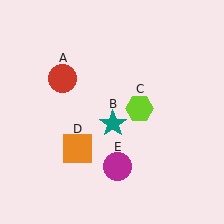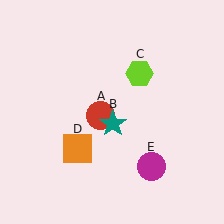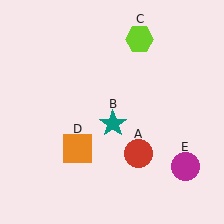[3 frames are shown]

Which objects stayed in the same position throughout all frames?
Teal star (object B) and orange square (object D) remained stationary.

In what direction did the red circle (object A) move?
The red circle (object A) moved down and to the right.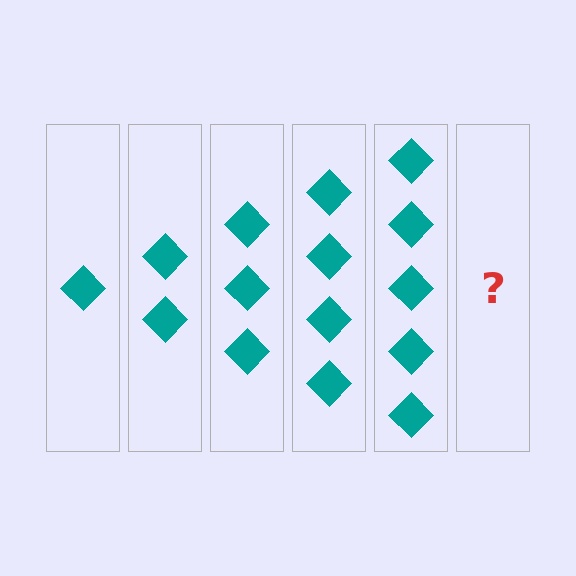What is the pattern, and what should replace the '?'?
The pattern is that each step adds one more diamond. The '?' should be 6 diamonds.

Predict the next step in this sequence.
The next step is 6 diamonds.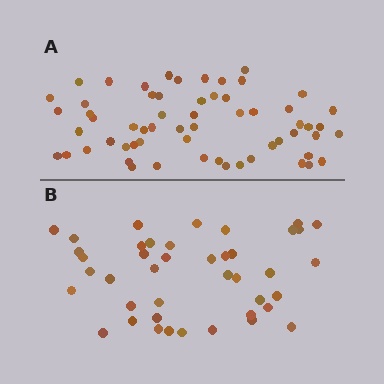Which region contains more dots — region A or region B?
Region A (the top region) has more dots.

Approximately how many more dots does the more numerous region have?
Region A has approximately 20 more dots than region B.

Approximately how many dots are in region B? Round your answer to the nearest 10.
About 40 dots. (The exact count is 42, which rounds to 40.)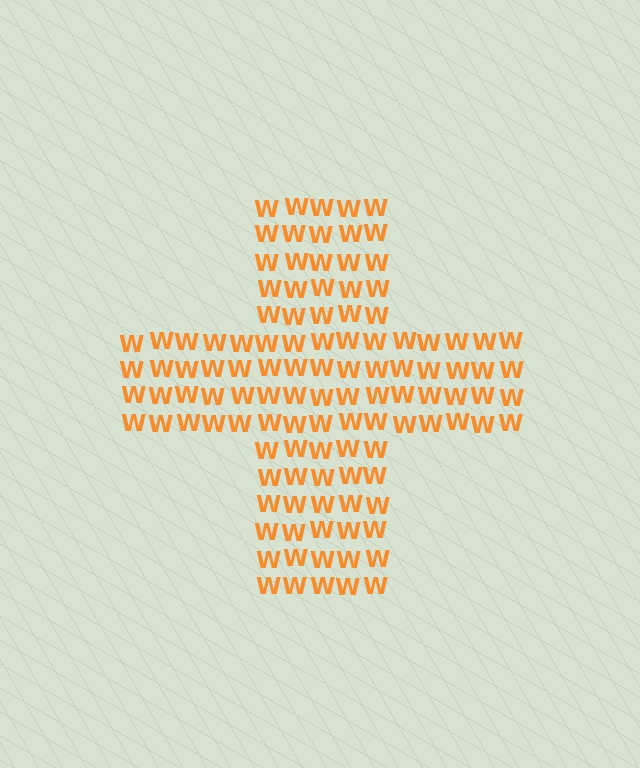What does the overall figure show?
The overall figure shows a cross.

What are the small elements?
The small elements are letter W's.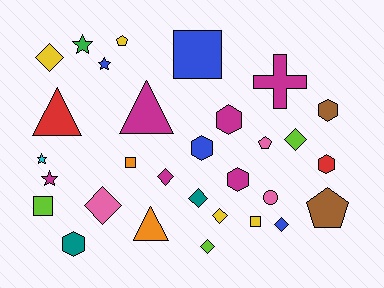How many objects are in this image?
There are 30 objects.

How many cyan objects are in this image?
There is 1 cyan object.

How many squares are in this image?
There are 4 squares.